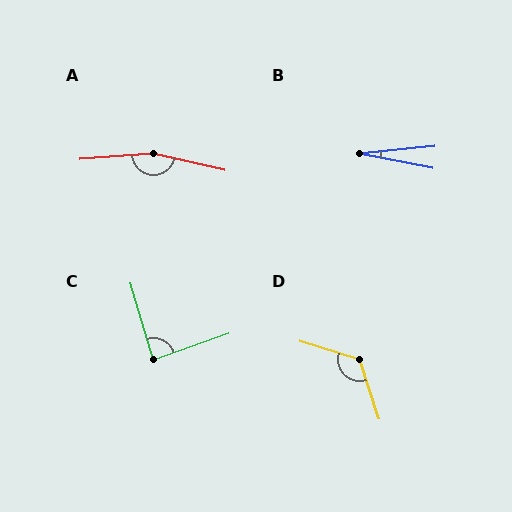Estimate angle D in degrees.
Approximately 125 degrees.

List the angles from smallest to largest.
B (17°), C (87°), D (125°), A (163°).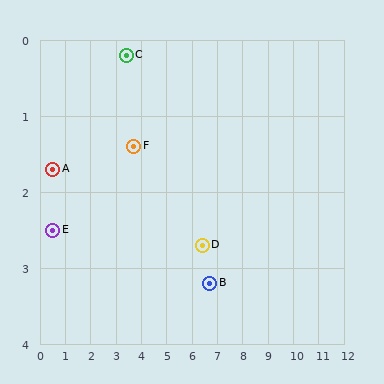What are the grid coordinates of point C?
Point C is at approximately (3.4, 0.2).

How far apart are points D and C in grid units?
Points D and C are about 3.9 grid units apart.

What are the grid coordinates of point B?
Point B is at approximately (6.7, 3.2).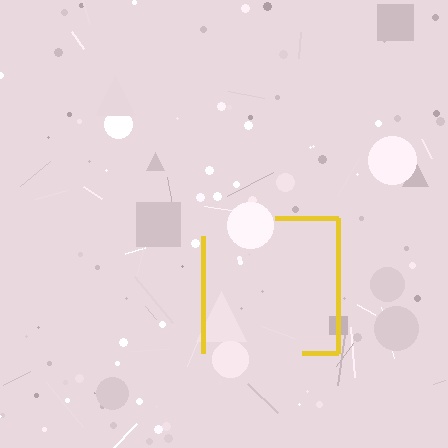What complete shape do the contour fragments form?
The contour fragments form a square.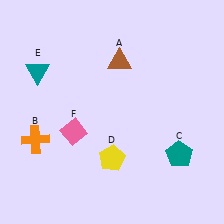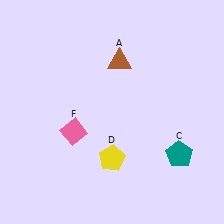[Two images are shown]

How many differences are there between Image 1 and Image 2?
There are 2 differences between the two images.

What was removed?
The teal triangle (E), the orange cross (B) were removed in Image 2.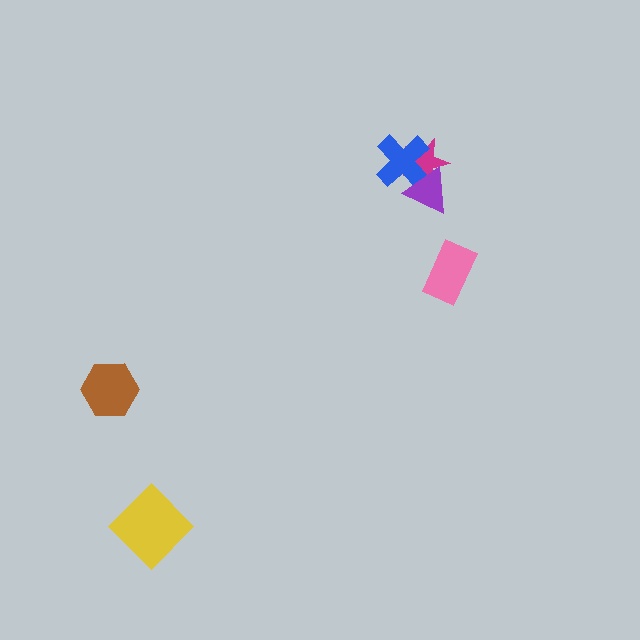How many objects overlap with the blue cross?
2 objects overlap with the blue cross.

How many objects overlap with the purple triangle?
2 objects overlap with the purple triangle.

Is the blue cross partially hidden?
Yes, it is partially covered by another shape.